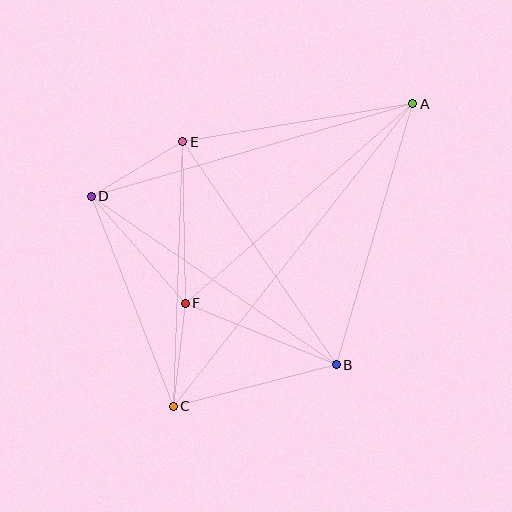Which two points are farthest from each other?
Points A and C are farthest from each other.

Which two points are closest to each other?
Points C and F are closest to each other.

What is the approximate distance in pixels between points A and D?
The distance between A and D is approximately 335 pixels.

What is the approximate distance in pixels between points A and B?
The distance between A and B is approximately 272 pixels.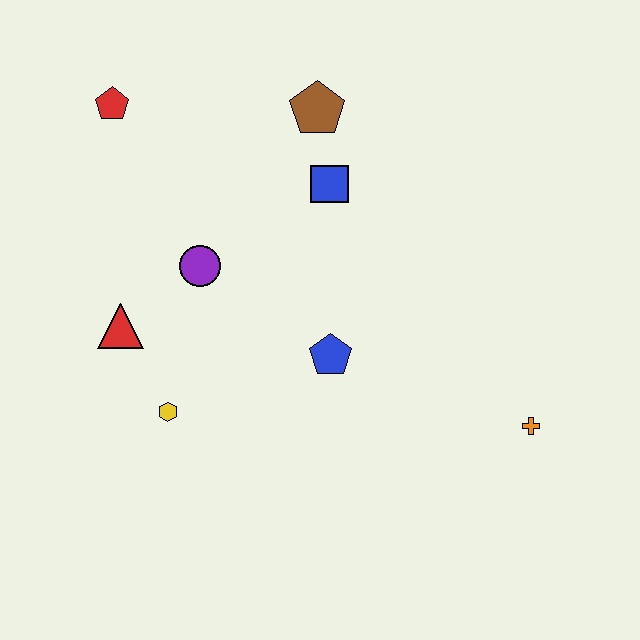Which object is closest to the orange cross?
The blue pentagon is closest to the orange cross.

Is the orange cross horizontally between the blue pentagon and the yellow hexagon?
No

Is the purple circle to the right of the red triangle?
Yes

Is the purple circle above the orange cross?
Yes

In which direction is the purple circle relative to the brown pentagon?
The purple circle is below the brown pentagon.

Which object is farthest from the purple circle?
The orange cross is farthest from the purple circle.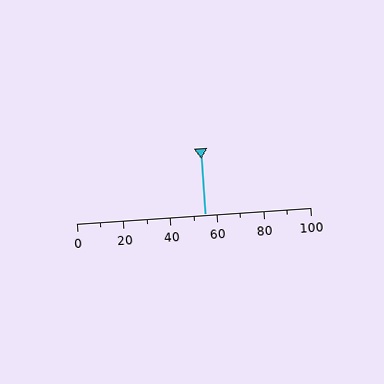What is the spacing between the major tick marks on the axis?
The major ticks are spaced 20 apart.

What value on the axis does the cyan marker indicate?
The marker indicates approximately 55.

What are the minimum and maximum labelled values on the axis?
The axis runs from 0 to 100.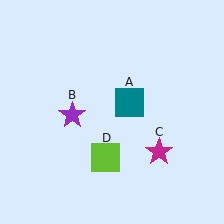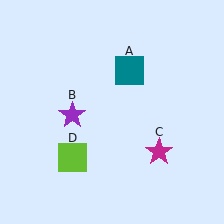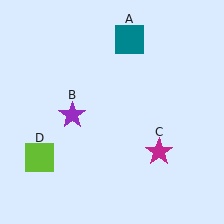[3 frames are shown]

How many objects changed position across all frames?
2 objects changed position: teal square (object A), lime square (object D).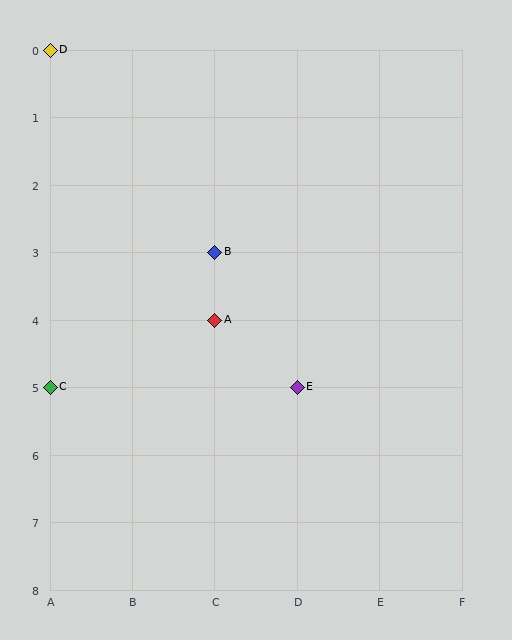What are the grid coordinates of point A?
Point A is at grid coordinates (C, 4).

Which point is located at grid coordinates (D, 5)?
Point E is at (D, 5).